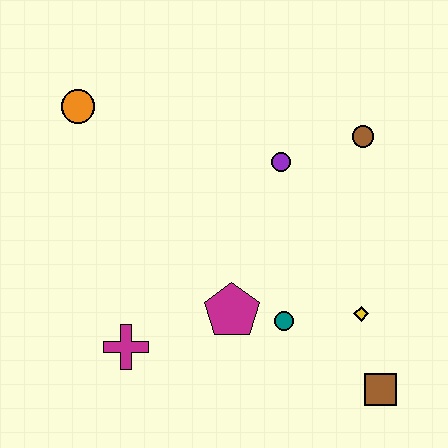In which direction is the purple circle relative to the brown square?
The purple circle is above the brown square.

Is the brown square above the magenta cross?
No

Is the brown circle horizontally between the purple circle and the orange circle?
No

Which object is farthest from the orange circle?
The brown square is farthest from the orange circle.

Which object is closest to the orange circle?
The purple circle is closest to the orange circle.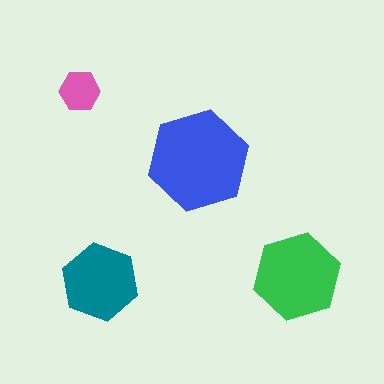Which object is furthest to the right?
The green hexagon is rightmost.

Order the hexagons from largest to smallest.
the blue one, the green one, the teal one, the pink one.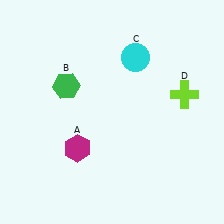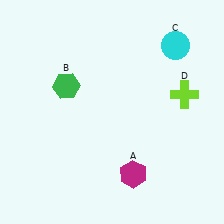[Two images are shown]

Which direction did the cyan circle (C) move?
The cyan circle (C) moved right.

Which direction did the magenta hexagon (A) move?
The magenta hexagon (A) moved right.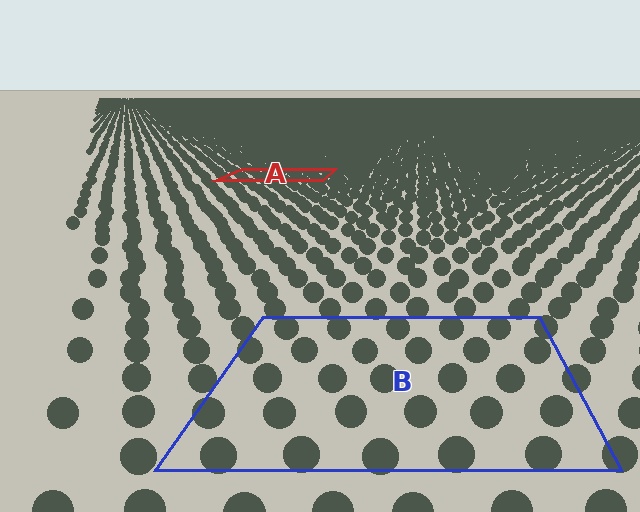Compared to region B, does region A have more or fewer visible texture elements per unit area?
Region A has more texture elements per unit area — they are packed more densely because it is farther away.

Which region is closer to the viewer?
Region B is closer. The texture elements there are larger and more spread out.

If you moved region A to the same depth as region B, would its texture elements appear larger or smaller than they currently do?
They would appear larger. At a closer depth, the same texture elements are projected at a bigger on-screen size.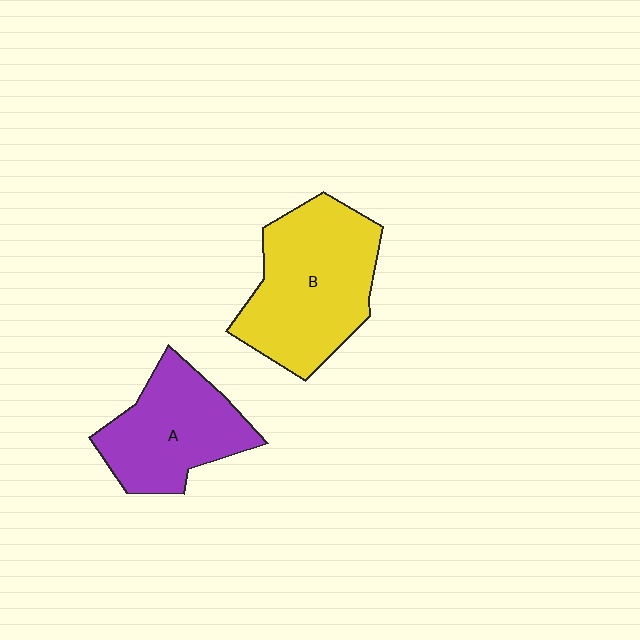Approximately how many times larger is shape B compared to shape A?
Approximately 1.3 times.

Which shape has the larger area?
Shape B (yellow).